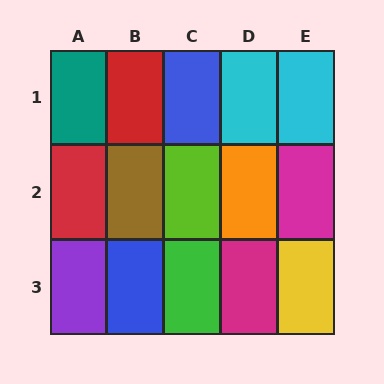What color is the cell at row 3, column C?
Green.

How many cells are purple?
1 cell is purple.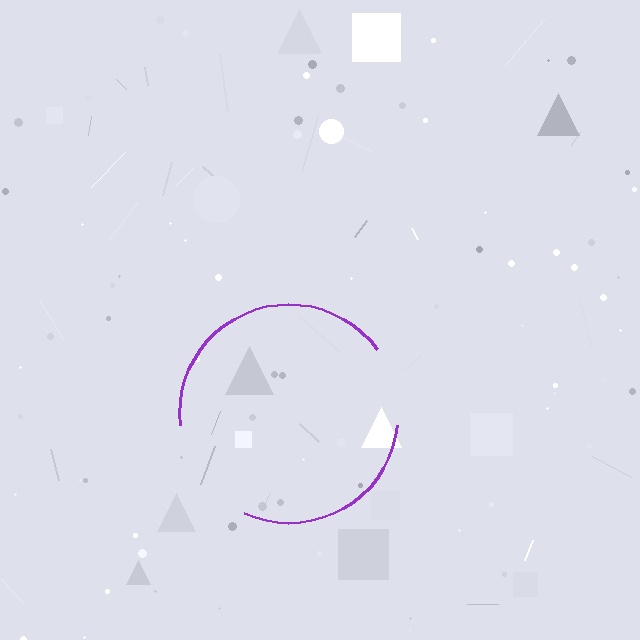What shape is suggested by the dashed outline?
The dashed outline suggests a circle.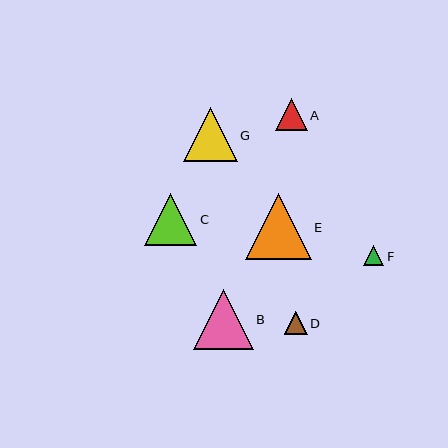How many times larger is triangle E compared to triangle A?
Triangle E is approximately 2.1 times the size of triangle A.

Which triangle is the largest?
Triangle E is the largest with a size of approximately 65 pixels.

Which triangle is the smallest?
Triangle F is the smallest with a size of approximately 20 pixels.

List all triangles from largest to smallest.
From largest to smallest: E, B, G, C, A, D, F.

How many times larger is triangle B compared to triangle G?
Triangle B is approximately 1.1 times the size of triangle G.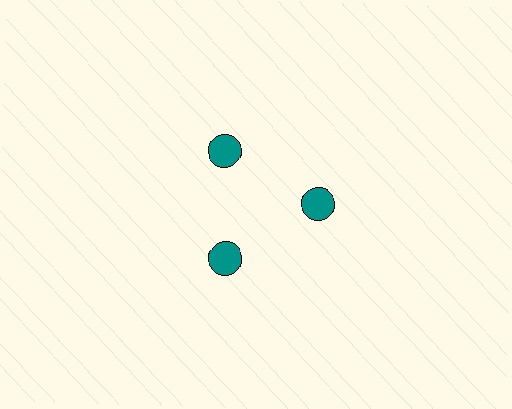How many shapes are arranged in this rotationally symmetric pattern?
There are 3 shapes, arranged in 3 groups of 1.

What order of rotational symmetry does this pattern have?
This pattern has 3-fold rotational symmetry.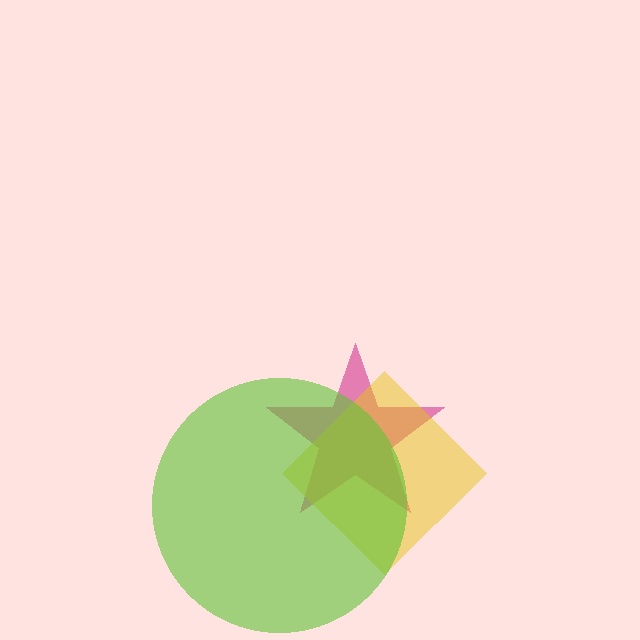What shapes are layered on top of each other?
The layered shapes are: a magenta star, a yellow diamond, a lime circle.